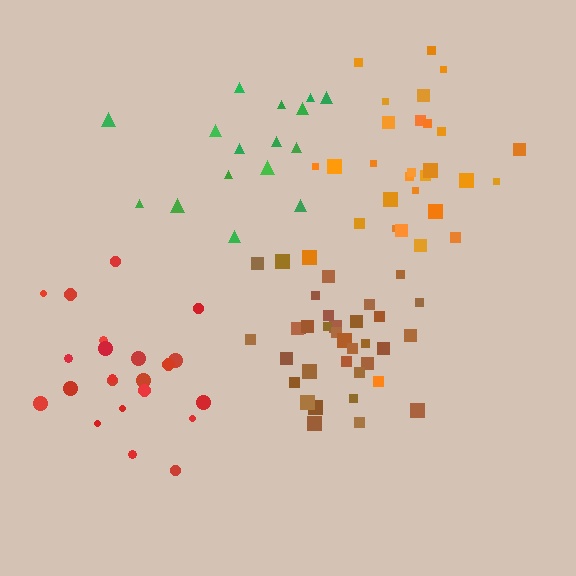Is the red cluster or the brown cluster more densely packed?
Brown.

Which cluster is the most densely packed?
Brown.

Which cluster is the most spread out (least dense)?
Red.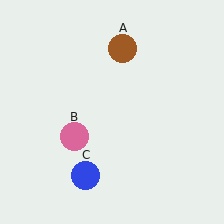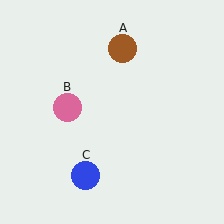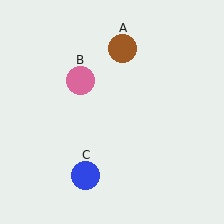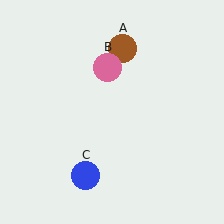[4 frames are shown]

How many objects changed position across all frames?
1 object changed position: pink circle (object B).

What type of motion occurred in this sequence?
The pink circle (object B) rotated clockwise around the center of the scene.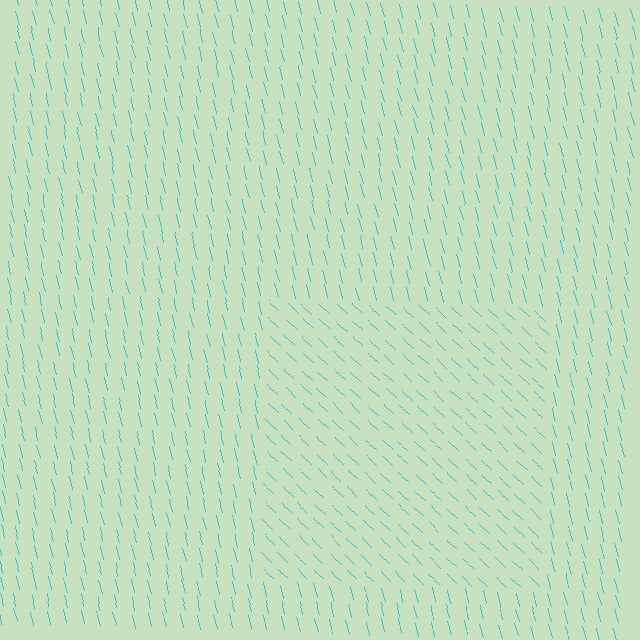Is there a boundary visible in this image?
Yes, there is a texture boundary formed by a change in line orientation.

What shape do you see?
I see a rectangle.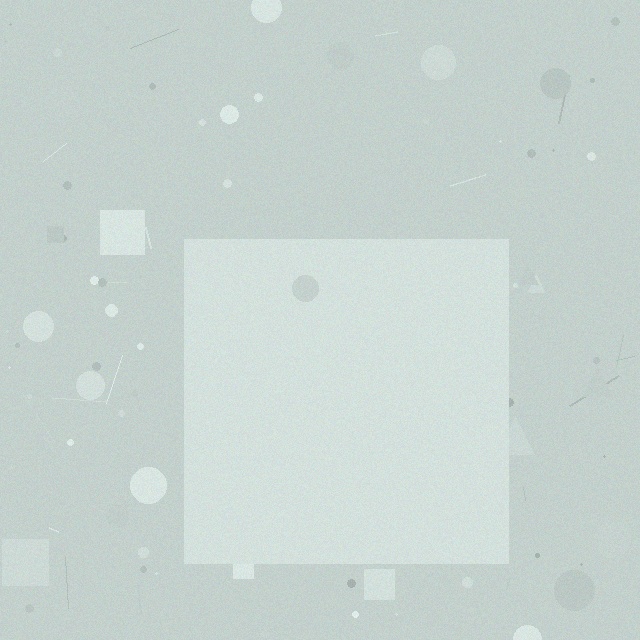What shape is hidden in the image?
A square is hidden in the image.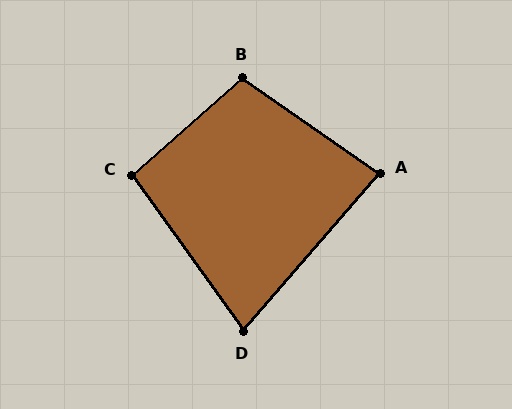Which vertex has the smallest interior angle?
D, at approximately 76 degrees.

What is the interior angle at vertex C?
Approximately 96 degrees (obtuse).